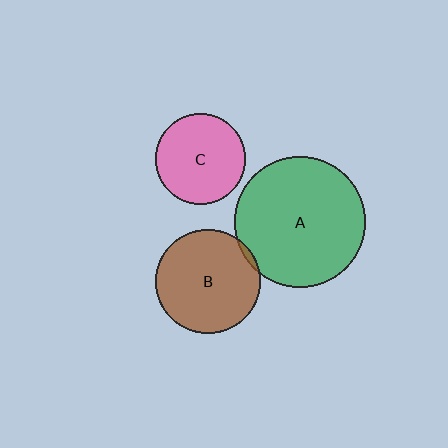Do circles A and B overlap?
Yes.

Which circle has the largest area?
Circle A (green).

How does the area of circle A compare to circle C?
Approximately 2.1 times.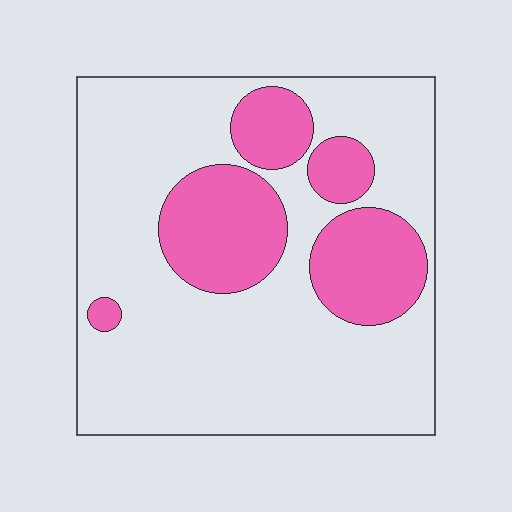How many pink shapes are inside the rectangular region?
5.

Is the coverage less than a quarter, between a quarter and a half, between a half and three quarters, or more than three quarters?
Between a quarter and a half.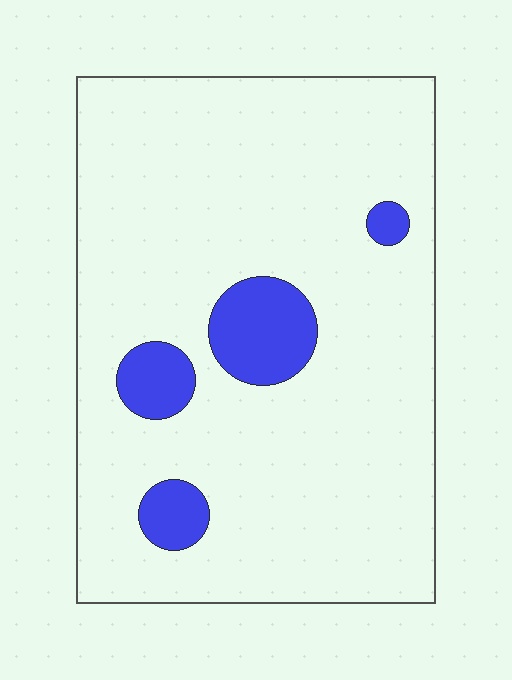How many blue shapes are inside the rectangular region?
4.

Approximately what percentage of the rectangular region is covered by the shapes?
Approximately 10%.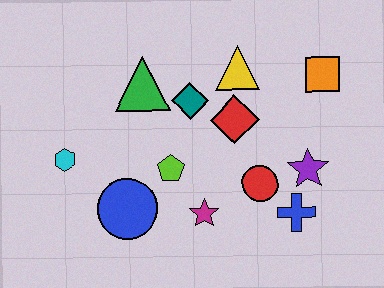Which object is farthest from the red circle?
The cyan hexagon is farthest from the red circle.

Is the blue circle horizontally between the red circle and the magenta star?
No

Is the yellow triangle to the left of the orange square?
Yes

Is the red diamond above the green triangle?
No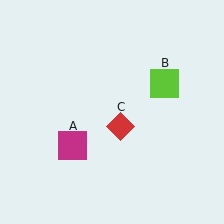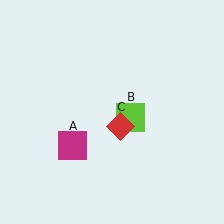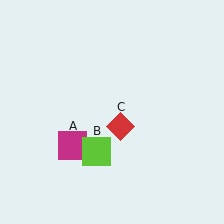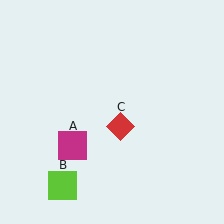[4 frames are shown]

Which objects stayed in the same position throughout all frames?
Magenta square (object A) and red diamond (object C) remained stationary.